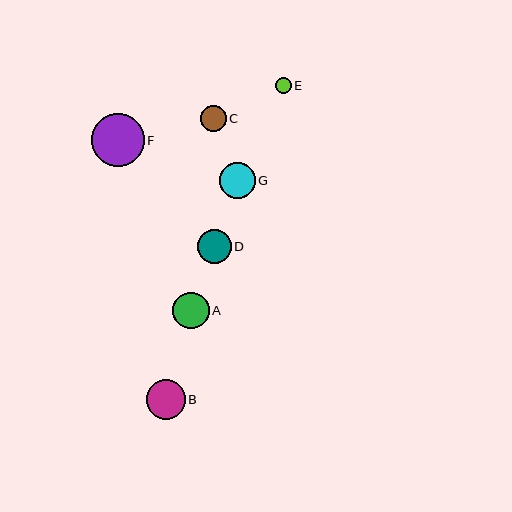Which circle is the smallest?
Circle E is the smallest with a size of approximately 16 pixels.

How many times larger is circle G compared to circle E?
Circle G is approximately 2.3 times the size of circle E.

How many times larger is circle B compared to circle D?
Circle B is approximately 1.1 times the size of circle D.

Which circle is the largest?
Circle F is the largest with a size of approximately 53 pixels.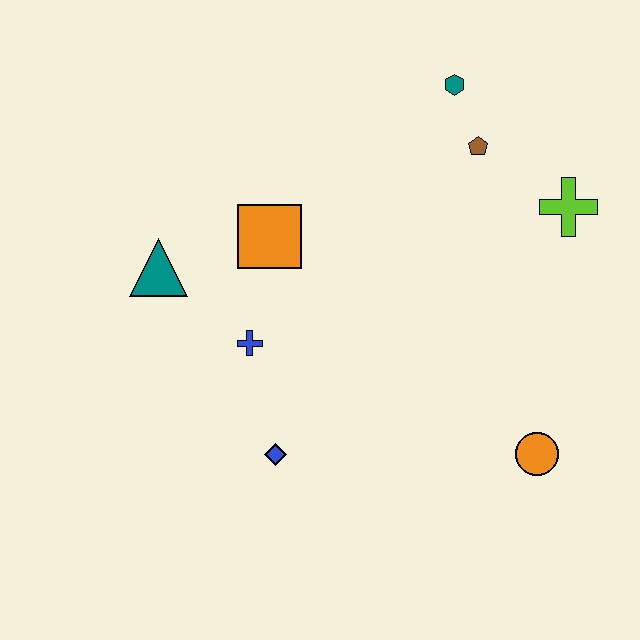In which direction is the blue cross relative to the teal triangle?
The blue cross is to the right of the teal triangle.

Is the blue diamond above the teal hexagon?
No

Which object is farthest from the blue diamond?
The teal hexagon is farthest from the blue diamond.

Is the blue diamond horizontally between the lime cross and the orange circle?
No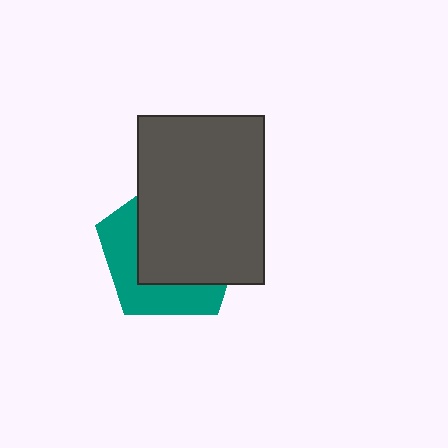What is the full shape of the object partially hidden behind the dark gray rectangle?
The partially hidden object is a teal pentagon.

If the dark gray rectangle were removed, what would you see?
You would see the complete teal pentagon.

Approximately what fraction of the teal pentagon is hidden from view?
Roughly 62% of the teal pentagon is hidden behind the dark gray rectangle.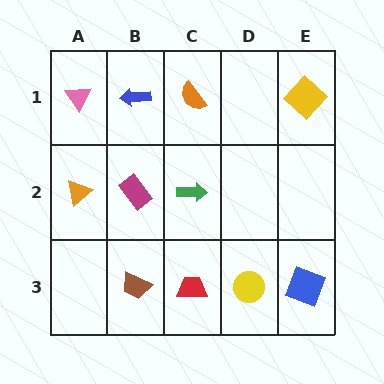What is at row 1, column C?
An orange semicircle.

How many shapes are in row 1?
4 shapes.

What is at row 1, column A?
A pink triangle.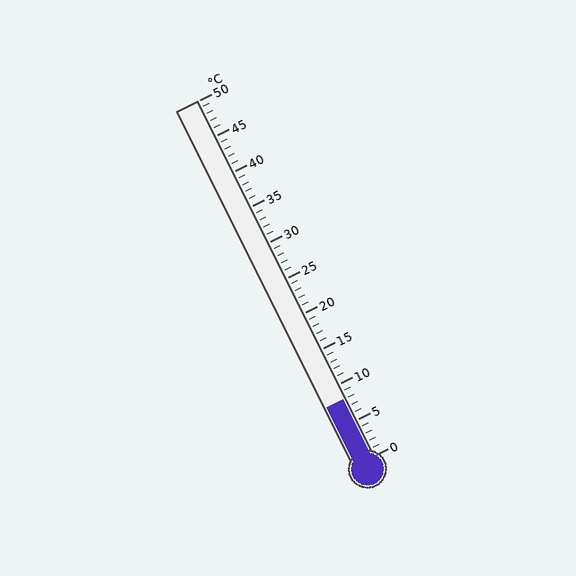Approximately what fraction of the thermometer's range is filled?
The thermometer is filled to approximately 15% of its range.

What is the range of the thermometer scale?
The thermometer scale ranges from 0°C to 50°C.